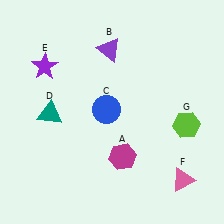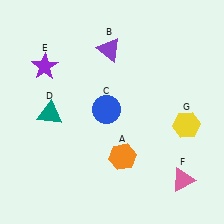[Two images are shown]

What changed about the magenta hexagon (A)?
In Image 1, A is magenta. In Image 2, it changed to orange.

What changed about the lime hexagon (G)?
In Image 1, G is lime. In Image 2, it changed to yellow.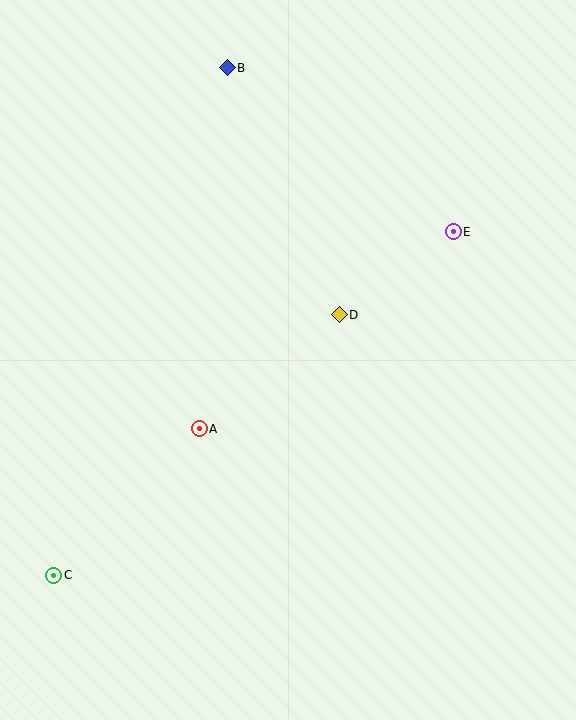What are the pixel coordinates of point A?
Point A is at (199, 429).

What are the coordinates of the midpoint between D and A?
The midpoint between D and A is at (269, 372).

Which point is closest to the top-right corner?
Point E is closest to the top-right corner.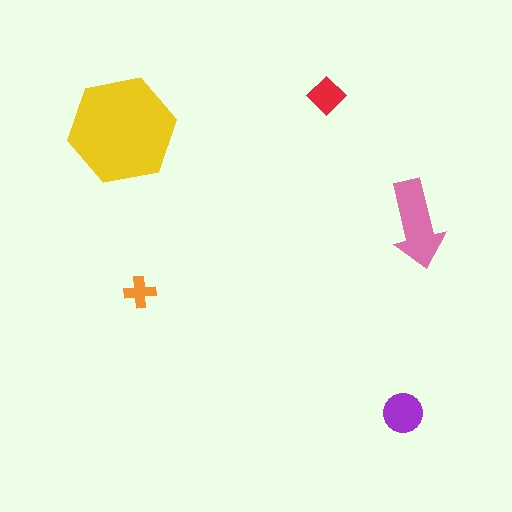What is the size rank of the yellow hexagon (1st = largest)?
1st.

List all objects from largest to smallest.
The yellow hexagon, the pink arrow, the purple circle, the red diamond, the orange cross.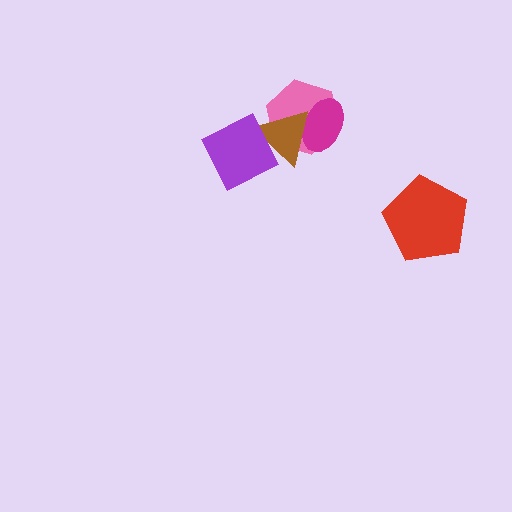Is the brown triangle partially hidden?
Yes, it is partially covered by another shape.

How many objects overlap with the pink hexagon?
2 objects overlap with the pink hexagon.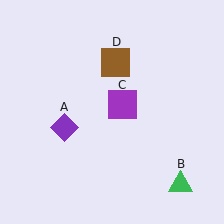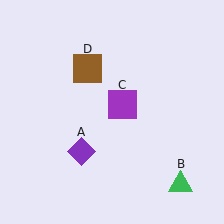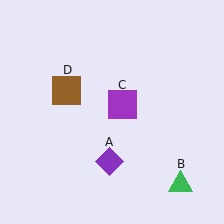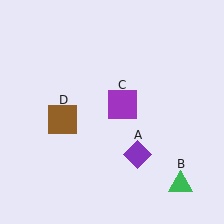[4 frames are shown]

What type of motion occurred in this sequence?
The purple diamond (object A), brown square (object D) rotated counterclockwise around the center of the scene.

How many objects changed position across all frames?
2 objects changed position: purple diamond (object A), brown square (object D).